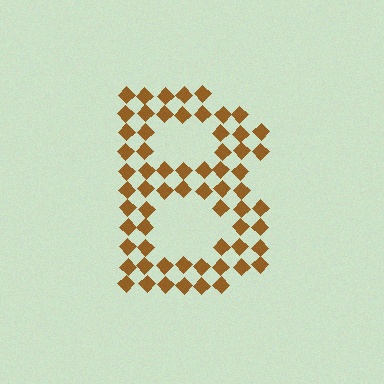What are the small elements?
The small elements are diamonds.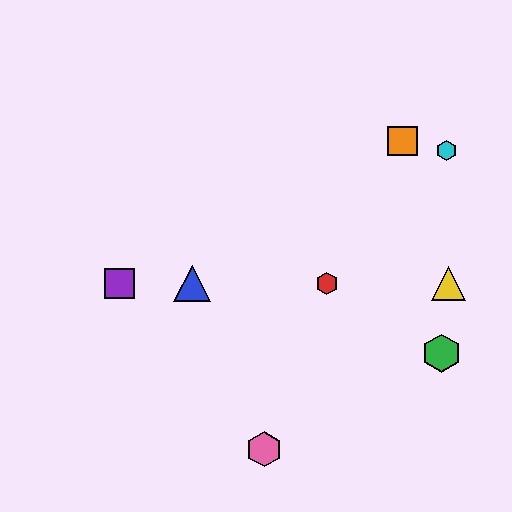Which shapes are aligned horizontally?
The red hexagon, the blue triangle, the yellow triangle, the purple square are aligned horizontally.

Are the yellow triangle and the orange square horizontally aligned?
No, the yellow triangle is at y≈284 and the orange square is at y≈141.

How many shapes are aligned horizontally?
4 shapes (the red hexagon, the blue triangle, the yellow triangle, the purple square) are aligned horizontally.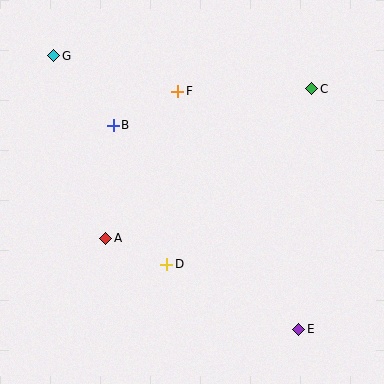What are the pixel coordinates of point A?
Point A is at (106, 238).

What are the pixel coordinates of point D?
Point D is at (167, 264).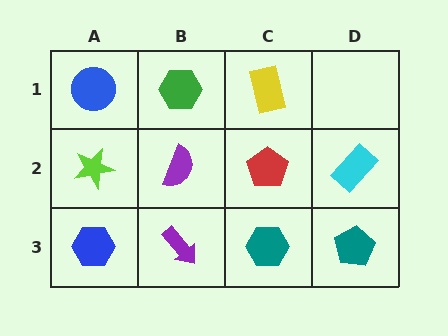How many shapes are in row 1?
3 shapes.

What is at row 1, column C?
A yellow rectangle.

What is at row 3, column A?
A blue hexagon.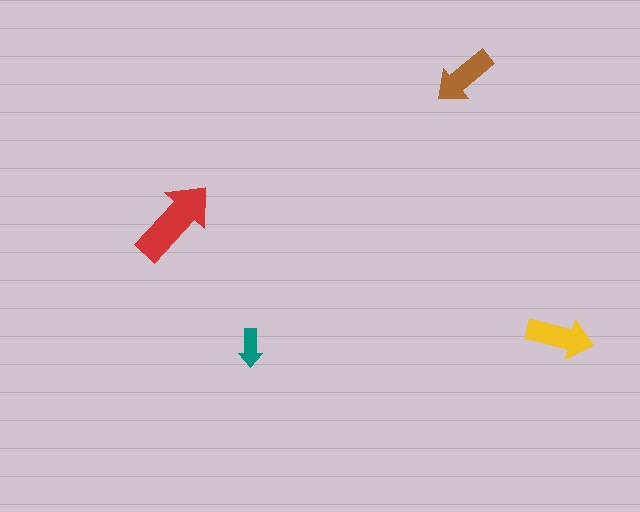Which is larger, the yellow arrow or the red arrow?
The red one.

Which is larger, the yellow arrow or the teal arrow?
The yellow one.